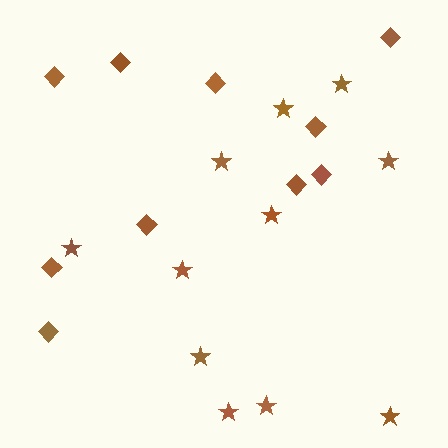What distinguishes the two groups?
There are 2 groups: one group of diamonds (10) and one group of stars (11).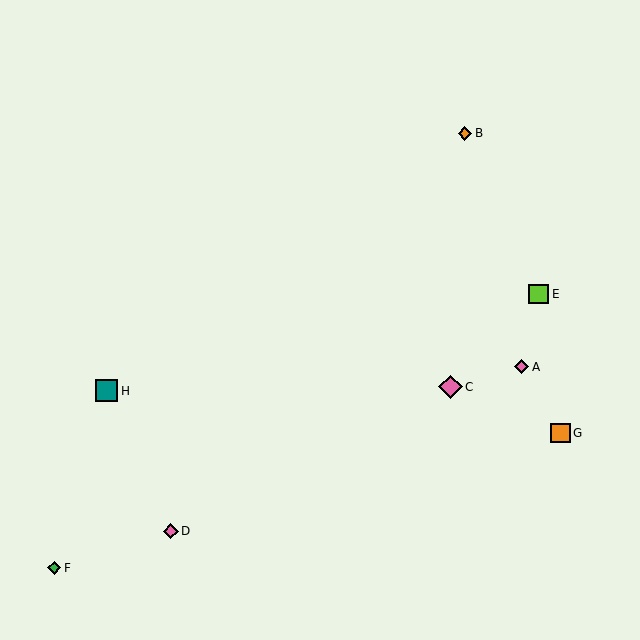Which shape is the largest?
The pink diamond (labeled C) is the largest.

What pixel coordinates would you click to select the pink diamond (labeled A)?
Click at (522, 367) to select the pink diamond A.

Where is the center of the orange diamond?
The center of the orange diamond is at (465, 133).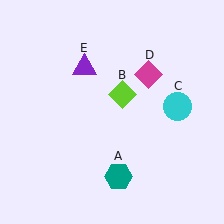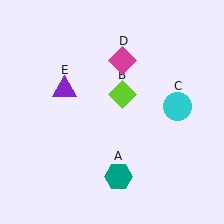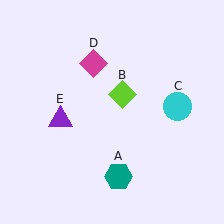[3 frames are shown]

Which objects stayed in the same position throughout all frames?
Teal hexagon (object A) and lime diamond (object B) and cyan circle (object C) remained stationary.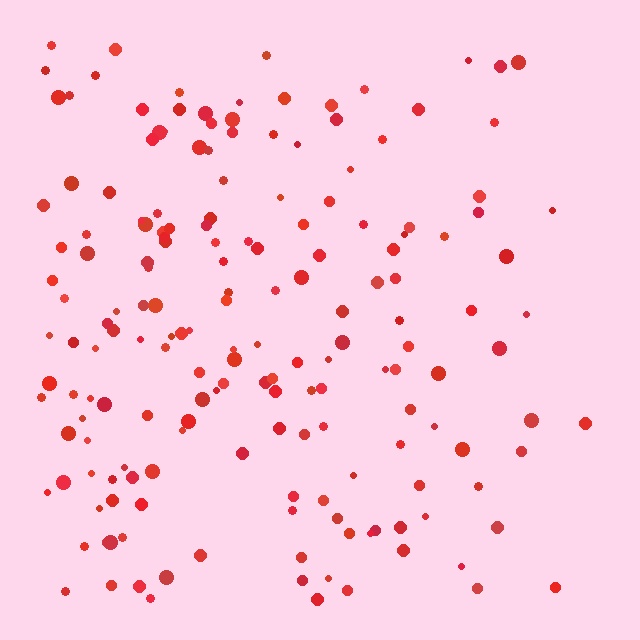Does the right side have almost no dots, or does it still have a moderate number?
Still a moderate number, just noticeably fewer than the left.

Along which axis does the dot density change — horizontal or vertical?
Horizontal.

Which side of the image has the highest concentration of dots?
The left.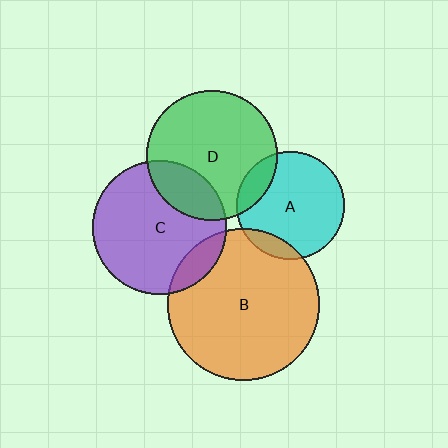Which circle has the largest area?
Circle B (orange).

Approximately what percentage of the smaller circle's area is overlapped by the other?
Approximately 20%.